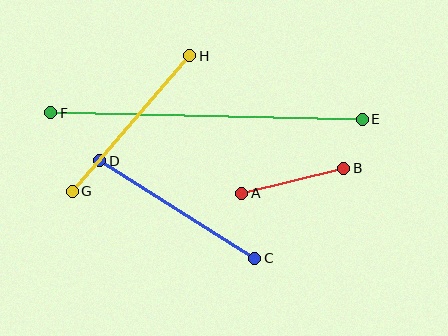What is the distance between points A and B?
The distance is approximately 105 pixels.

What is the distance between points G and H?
The distance is approximately 179 pixels.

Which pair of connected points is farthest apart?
Points E and F are farthest apart.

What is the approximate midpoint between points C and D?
The midpoint is at approximately (177, 209) pixels.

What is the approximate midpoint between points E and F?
The midpoint is at approximately (206, 116) pixels.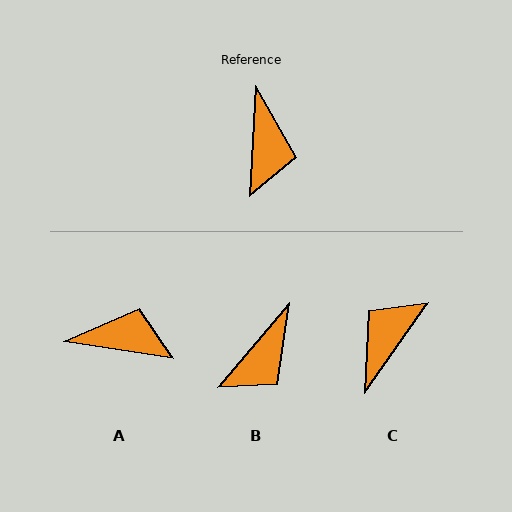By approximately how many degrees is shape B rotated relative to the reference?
Approximately 37 degrees clockwise.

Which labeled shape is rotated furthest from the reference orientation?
C, about 148 degrees away.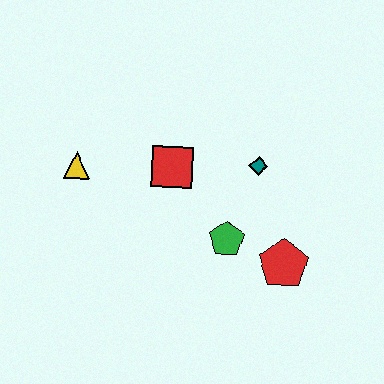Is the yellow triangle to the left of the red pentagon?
Yes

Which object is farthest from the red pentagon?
The yellow triangle is farthest from the red pentagon.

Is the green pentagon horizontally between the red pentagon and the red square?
Yes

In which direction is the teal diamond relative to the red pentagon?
The teal diamond is above the red pentagon.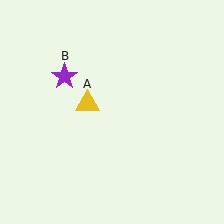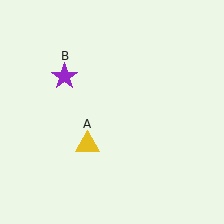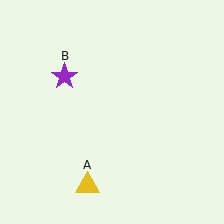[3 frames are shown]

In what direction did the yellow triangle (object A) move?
The yellow triangle (object A) moved down.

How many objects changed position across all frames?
1 object changed position: yellow triangle (object A).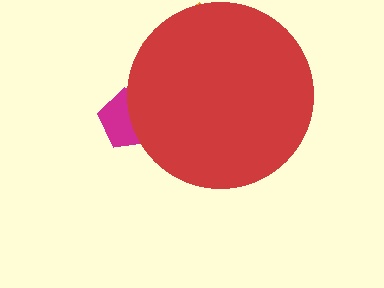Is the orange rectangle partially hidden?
Yes, the orange rectangle is partially hidden behind the red circle.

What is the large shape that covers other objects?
A red circle.